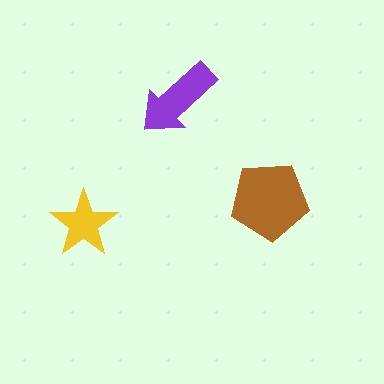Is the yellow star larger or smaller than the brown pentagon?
Smaller.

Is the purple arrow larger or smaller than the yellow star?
Larger.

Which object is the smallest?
The yellow star.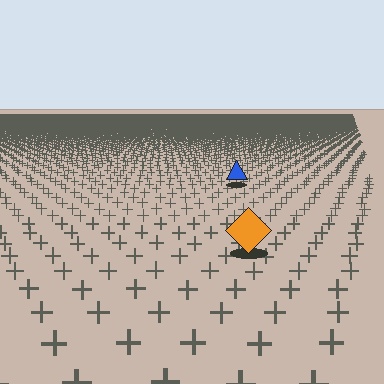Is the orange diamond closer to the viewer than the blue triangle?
Yes. The orange diamond is closer — you can tell from the texture gradient: the ground texture is coarser near it.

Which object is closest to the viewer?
The orange diamond is closest. The texture marks near it are larger and more spread out.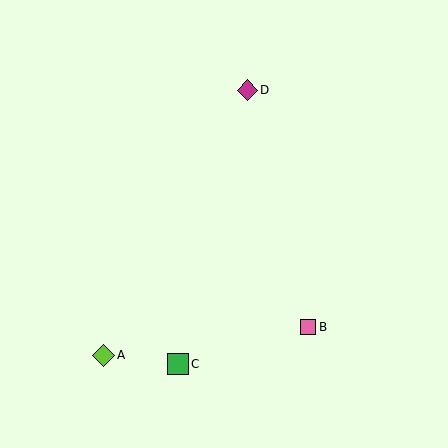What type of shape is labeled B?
Shape B is a pink square.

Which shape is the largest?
The lime diamond (labeled A) is the largest.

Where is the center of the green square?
The center of the green square is at (178, 364).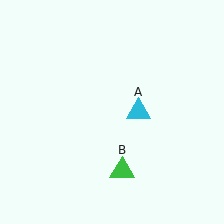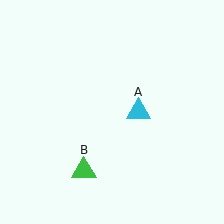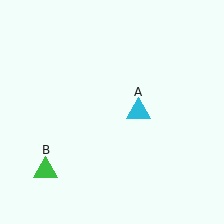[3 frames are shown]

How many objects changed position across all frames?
1 object changed position: green triangle (object B).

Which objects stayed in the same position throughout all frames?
Cyan triangle (object A) remained stationary.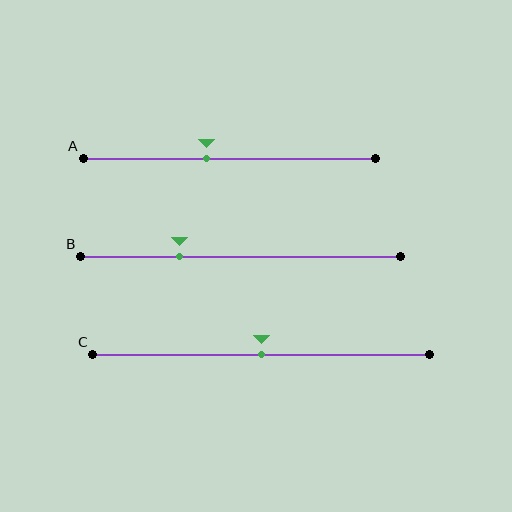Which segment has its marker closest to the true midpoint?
Segment C has its marker closest to the true midpoint.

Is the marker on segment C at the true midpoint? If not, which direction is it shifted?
Yes, the marker on segment C is at the true midpoint.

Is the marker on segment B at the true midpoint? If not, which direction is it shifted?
No, the marker on segment B is shifted to the left by about 19% of the segment length.